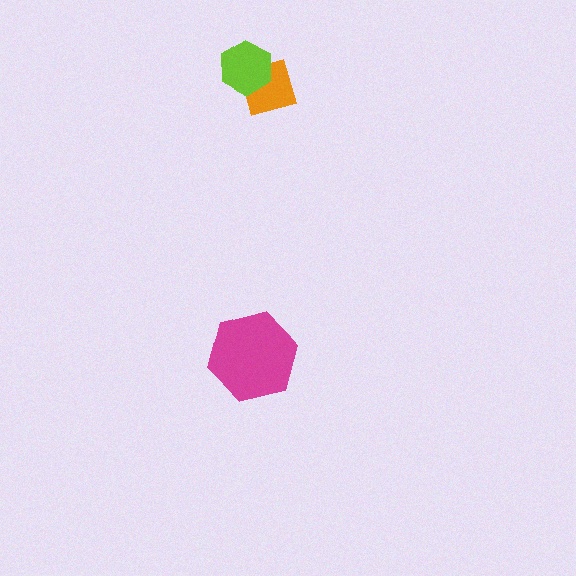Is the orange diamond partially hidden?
Yes, it is partially covered by another shape.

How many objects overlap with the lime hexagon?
1 object overlaps with the lime hexagon.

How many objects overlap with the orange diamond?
1 object overlaps with the orange diamond.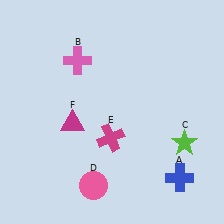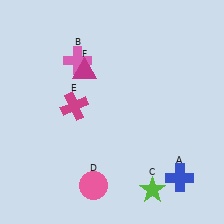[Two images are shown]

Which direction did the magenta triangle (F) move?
The magenta triangle (F) moved up.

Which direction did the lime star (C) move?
The lime star (C) moved down.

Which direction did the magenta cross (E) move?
The magenta cross (E) moved left.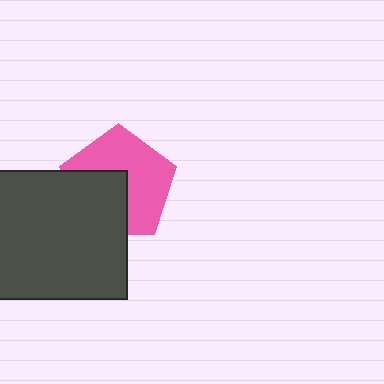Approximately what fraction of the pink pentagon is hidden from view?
Roughly 41% of the pink pentagon is hidden behind the dark gray rectangle.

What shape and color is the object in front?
The object in front is a dark gray rectangle.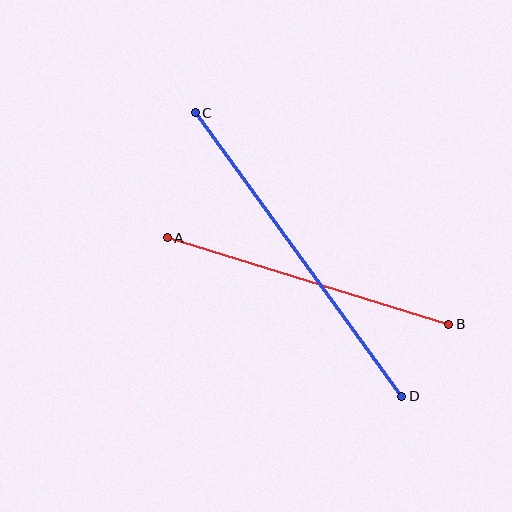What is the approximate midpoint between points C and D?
The midpoint is at approximately (299, 254) pixels.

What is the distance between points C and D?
The distance is approximately 351 pixels.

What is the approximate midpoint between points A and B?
The midpoint is at approximately (308, 281) pixels.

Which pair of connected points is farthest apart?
Points C and D are farthest apart.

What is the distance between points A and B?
The distance is approximately 295 pixels.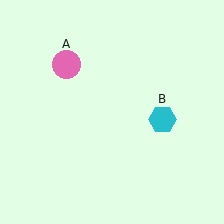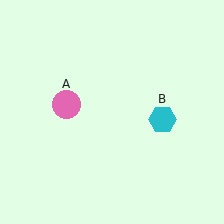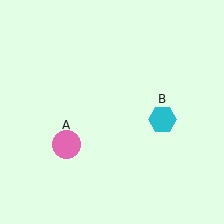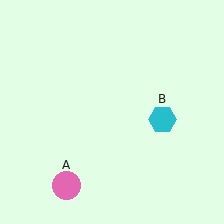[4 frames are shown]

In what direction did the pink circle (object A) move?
The pink circle (object A) moved down.